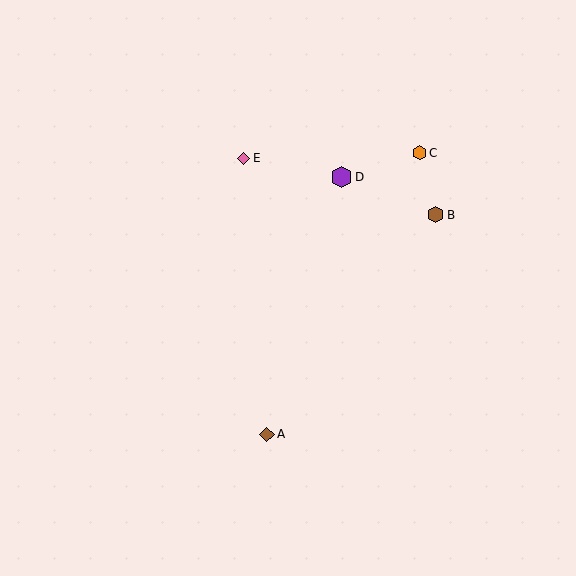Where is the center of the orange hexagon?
The center of the orange hexagon is at (419, 153).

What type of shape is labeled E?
Shape E is a pink diamond.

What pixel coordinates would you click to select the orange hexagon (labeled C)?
Click at (419, 153) to select the orange hexagon C.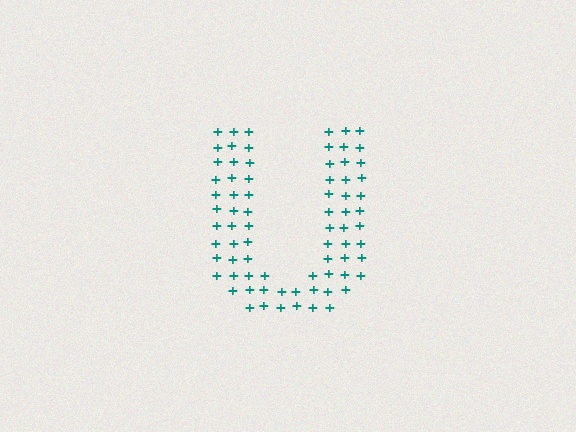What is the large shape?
The large shape is the letter U.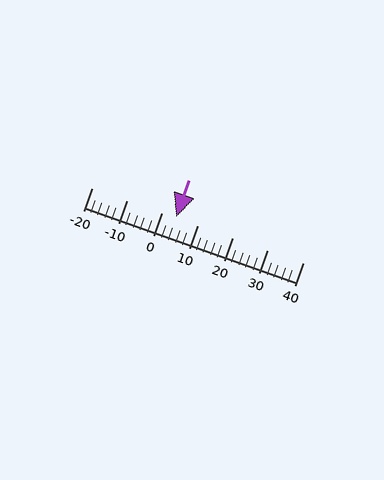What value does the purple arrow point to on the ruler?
The purple arrow points to approximately 4.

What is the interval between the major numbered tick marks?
The major tick marks are spaced 10 units apart.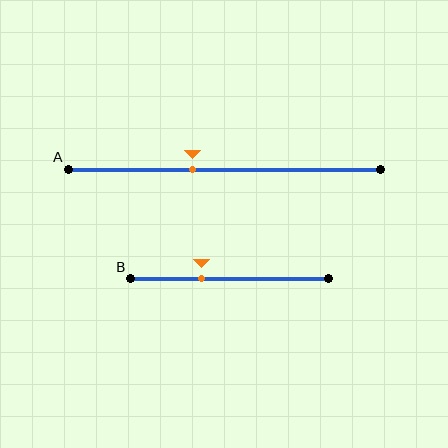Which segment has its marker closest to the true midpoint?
Segment A has its marker closest to the true midpoint.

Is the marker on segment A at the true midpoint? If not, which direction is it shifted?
No, the marker on segment A is shifted to the left by about 10% of the segment length.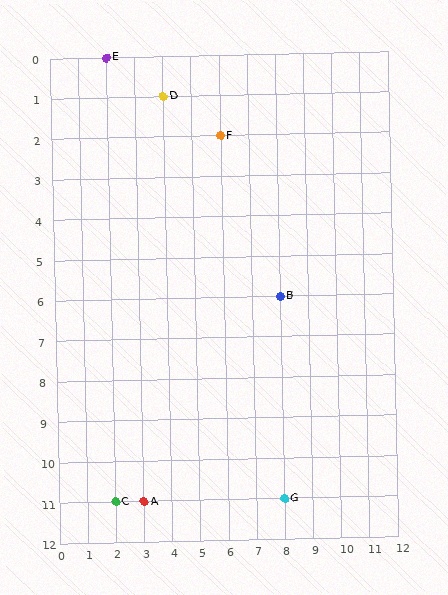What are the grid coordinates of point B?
Point B is at grid coordinates (8, 6).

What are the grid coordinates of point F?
Point F is at grid coordinates (6, 2).